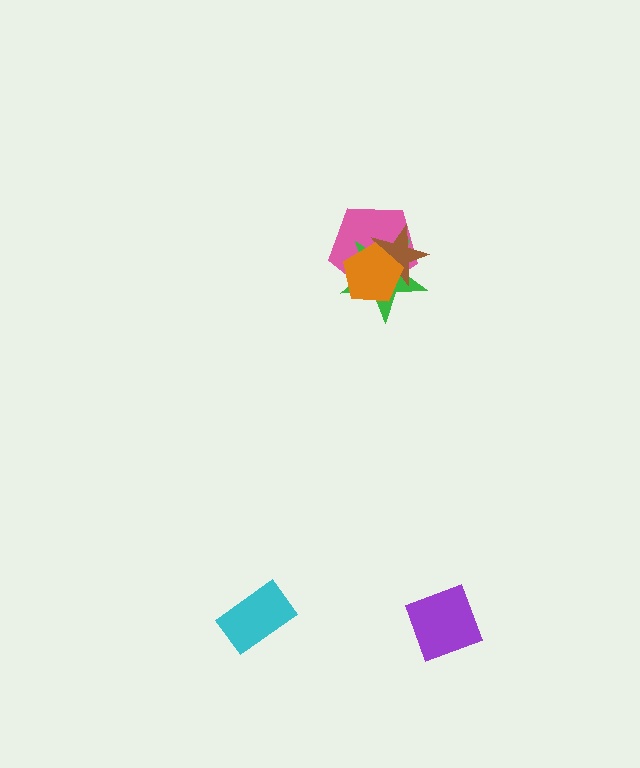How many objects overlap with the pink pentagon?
3 objects overlap with the pink pentagon.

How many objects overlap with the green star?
3 objects overlap with the green star.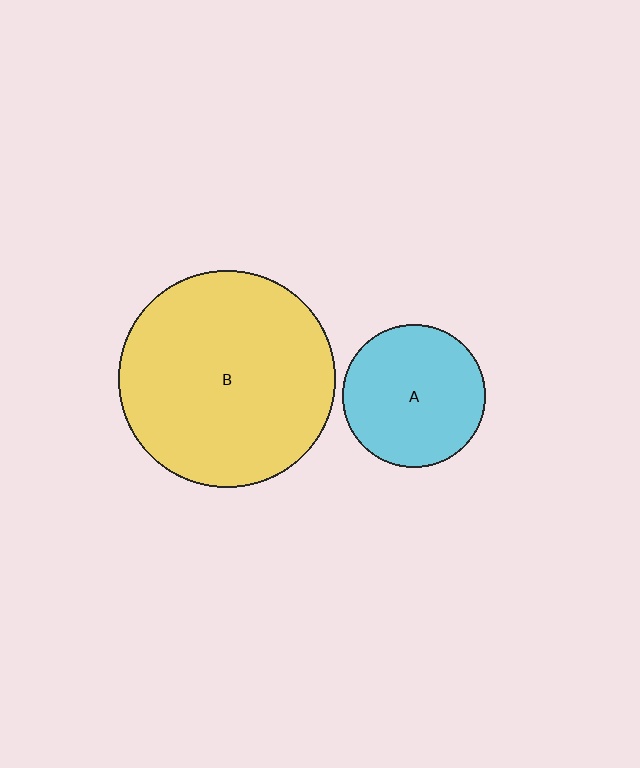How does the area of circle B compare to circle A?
Approximately 2.3 times.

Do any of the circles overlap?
No, none of the circles overlap.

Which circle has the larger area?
Circle B (yellow).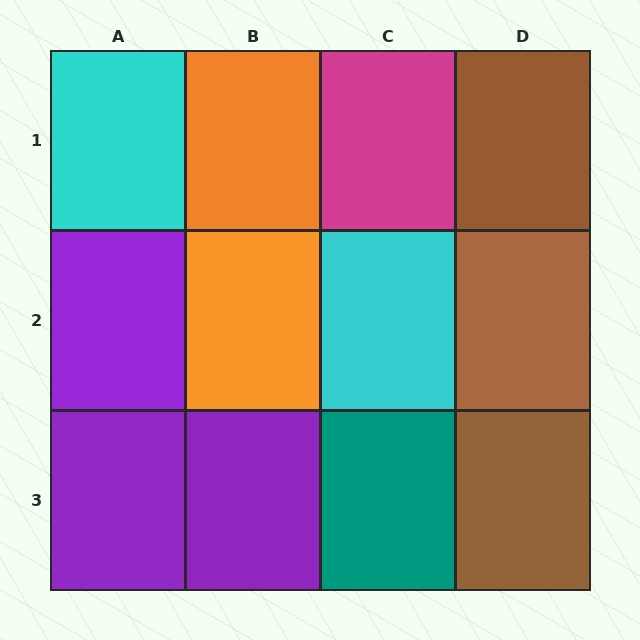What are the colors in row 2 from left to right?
Purple, orange, cyan, brown.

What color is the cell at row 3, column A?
Purple.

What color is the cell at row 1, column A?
Cyan.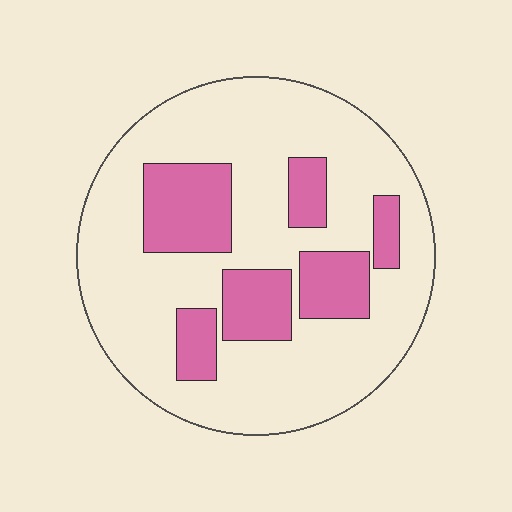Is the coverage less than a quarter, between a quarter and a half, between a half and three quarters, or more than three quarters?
Between a quarter and a half.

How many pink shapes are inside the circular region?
6.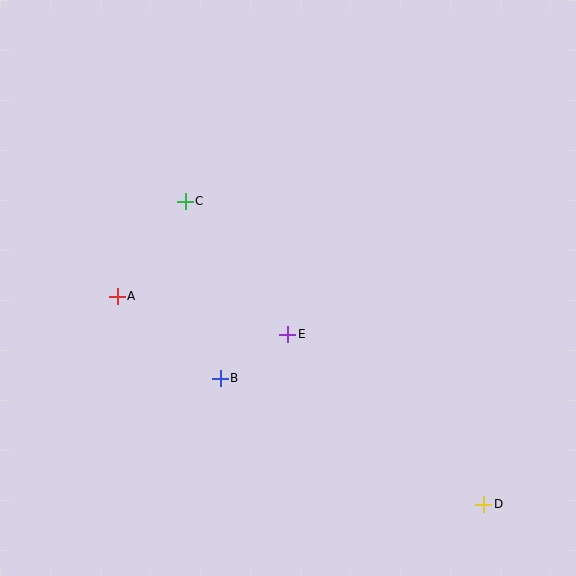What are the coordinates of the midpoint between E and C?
The midpoint between E and C is at (237, 268).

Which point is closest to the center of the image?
Point E at (288, 334) is closest to the center.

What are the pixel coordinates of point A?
Point A is at (117, 296).